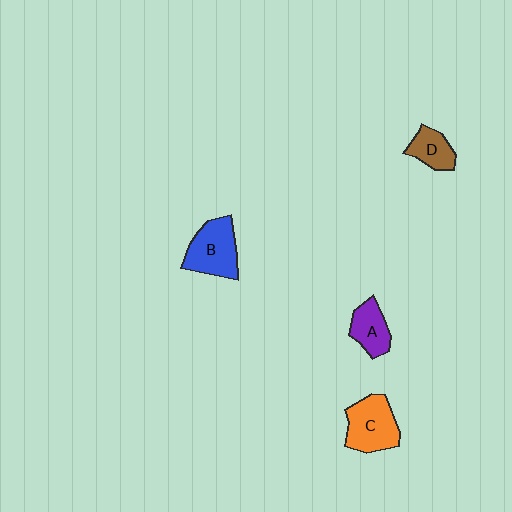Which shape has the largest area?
Shape C (orange).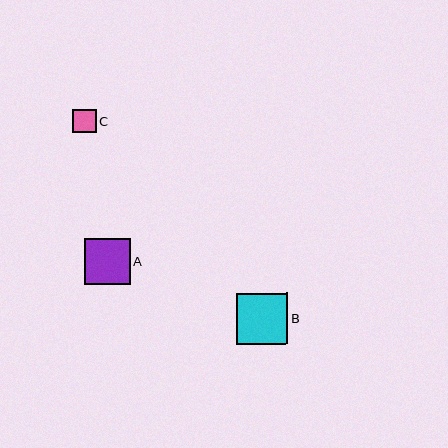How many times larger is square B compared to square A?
Square B is approximately 1.1 times the size of square A.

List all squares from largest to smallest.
From largest to smallest: B, A, C.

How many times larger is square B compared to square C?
Square B is approximately 2.2 times the size of square C.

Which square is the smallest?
Square C is the smallest with a size of approximately 24 pixels.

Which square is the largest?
Square B is the largest with a size of approximately 51 pixels.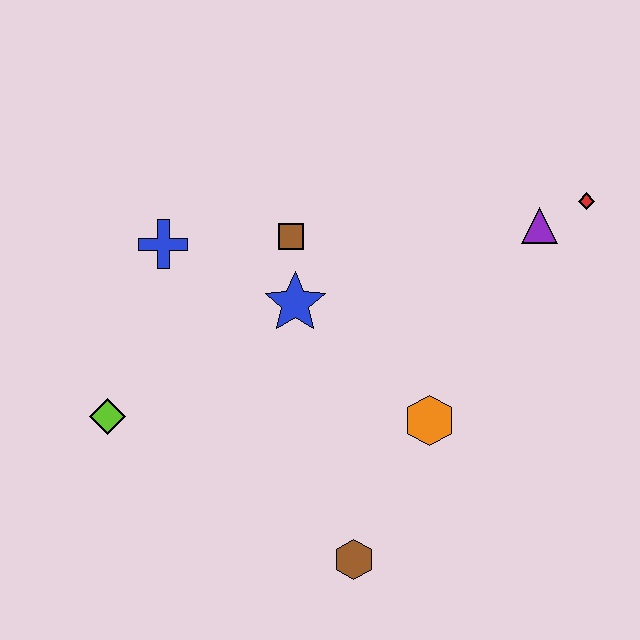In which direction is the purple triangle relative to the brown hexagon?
The purple triangle is above the brown hexagon.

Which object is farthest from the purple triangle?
The lime diamond is farthest from the purple triangle.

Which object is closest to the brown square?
The blue star is closest to the brown square.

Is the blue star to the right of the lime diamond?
Yes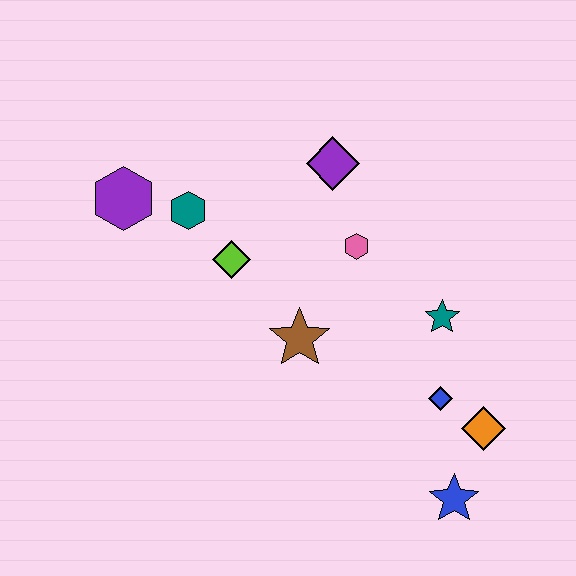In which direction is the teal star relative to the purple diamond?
The teal star is below the purple diamond.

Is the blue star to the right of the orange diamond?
No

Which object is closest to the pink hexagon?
The purple diamond is closest to the pink hexagon.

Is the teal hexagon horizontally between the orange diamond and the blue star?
No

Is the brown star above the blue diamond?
Yes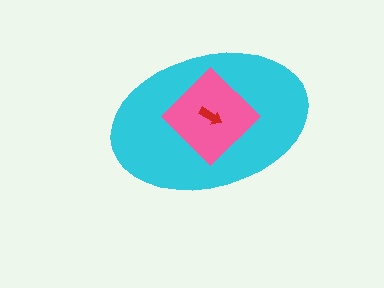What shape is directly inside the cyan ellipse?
The pink diamond.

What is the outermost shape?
The cyan ellipse.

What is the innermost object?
The red arrow.